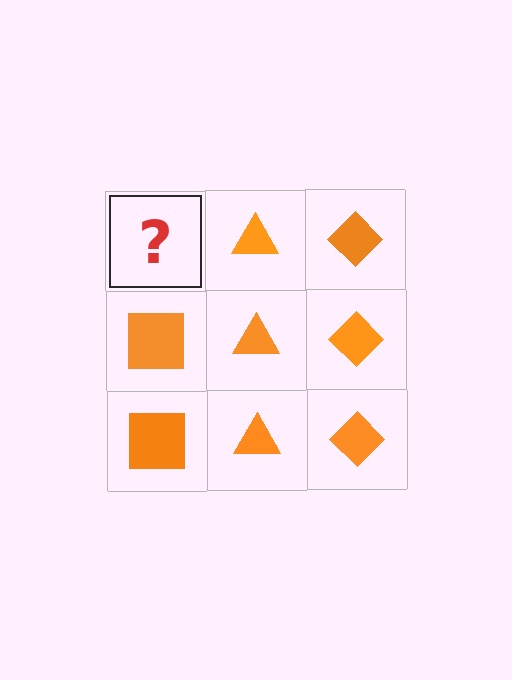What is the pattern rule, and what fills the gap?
The rule is that each column has a consistent shape. The gap should be filled with an orange square.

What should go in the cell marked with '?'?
The missing cell should contain an orange square.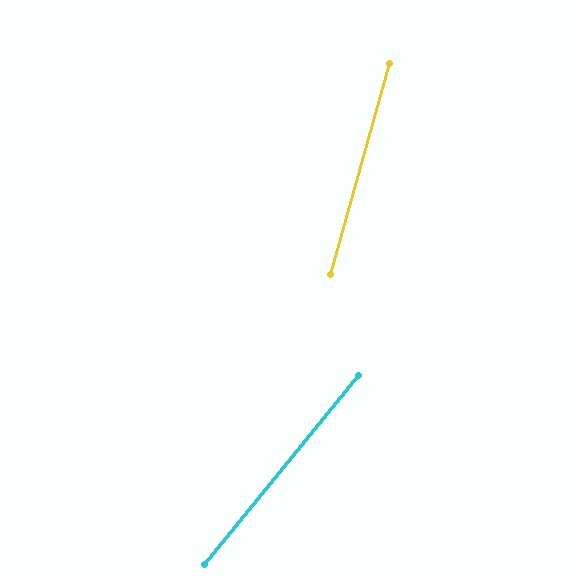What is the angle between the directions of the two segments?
Approximately 24 degrees.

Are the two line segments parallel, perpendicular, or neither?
Neither parallel nor perpendicular — they differ by about 24°.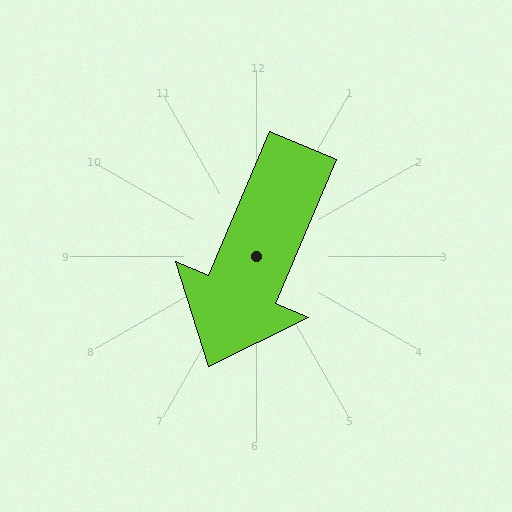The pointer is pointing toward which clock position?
Roughly 7 o'clock.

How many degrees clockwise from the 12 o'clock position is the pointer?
Approximately 203 degrees.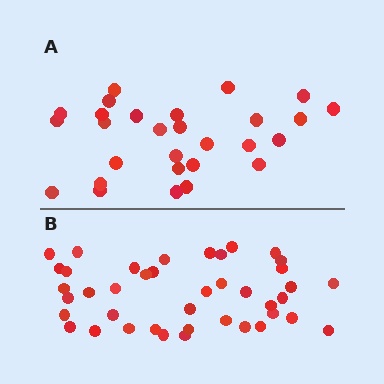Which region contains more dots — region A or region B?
Region B (the bottom region) has more dots.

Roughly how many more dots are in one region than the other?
Region B has approximately 15 more dots than region A.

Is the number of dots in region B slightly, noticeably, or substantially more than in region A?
Region B has substantially more. The ratio is roughly 1.5 to 1.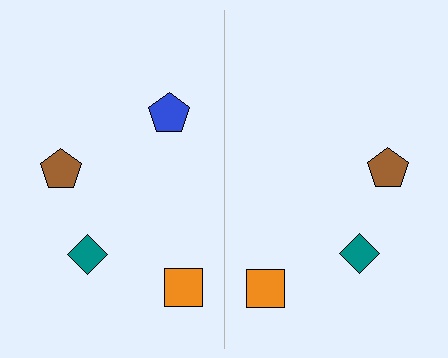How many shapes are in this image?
There are 7 shapes in this image.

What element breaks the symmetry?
A blue pentagon is missing from the right side.